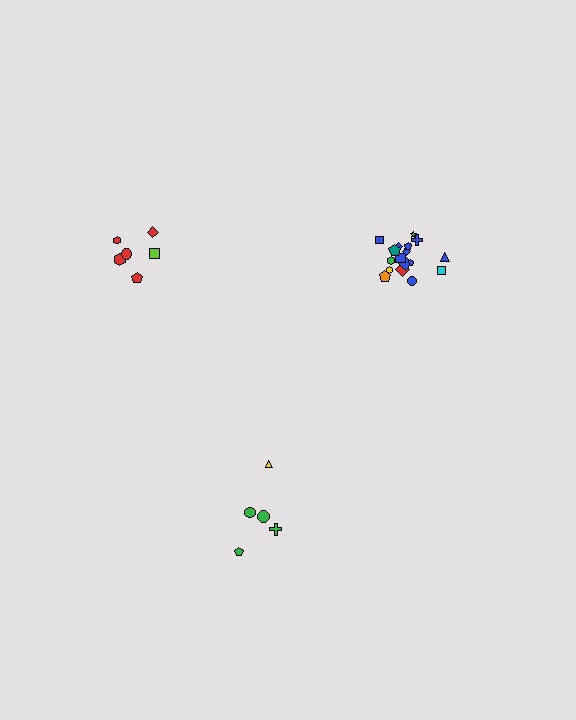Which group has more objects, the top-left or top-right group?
The top-right group.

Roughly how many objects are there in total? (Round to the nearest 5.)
Roughly 30 objects in total.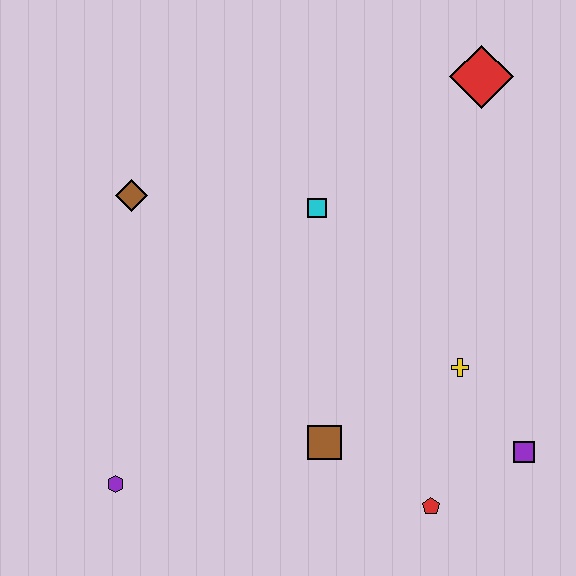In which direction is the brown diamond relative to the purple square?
The brown diamond is to the left of the purple square.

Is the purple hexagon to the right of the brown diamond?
No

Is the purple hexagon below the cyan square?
Yes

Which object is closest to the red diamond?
The cyan square is closest to the red diamond.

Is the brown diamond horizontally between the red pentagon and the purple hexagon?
Yes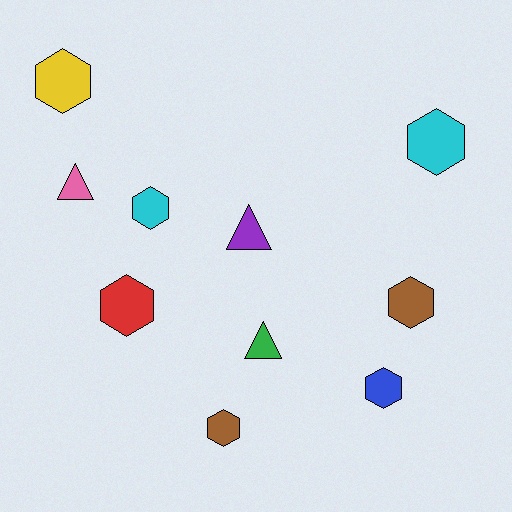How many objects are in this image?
There are 10 objects.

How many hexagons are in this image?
There are 7 hexagons.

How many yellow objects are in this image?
There is 1 yellow object.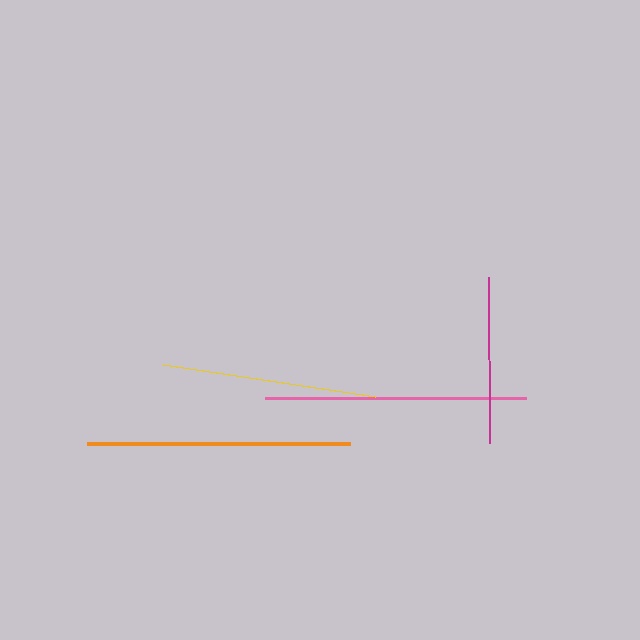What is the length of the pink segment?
The pink segment is approximately 260 pixels long.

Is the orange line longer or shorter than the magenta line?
The orange line is longer than the magenta line.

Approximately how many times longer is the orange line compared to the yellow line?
The orange line is approximately 1.2 times the length of the yellow line.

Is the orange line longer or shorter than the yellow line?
The orange line is longer than the yellow line.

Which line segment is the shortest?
The magenta line is the shortest at approximately 166 pixels.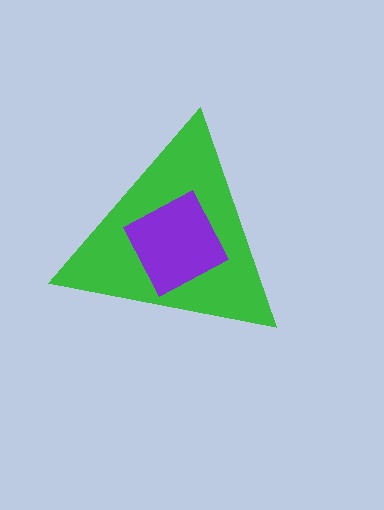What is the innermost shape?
The purple square.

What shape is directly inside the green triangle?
The purple square.